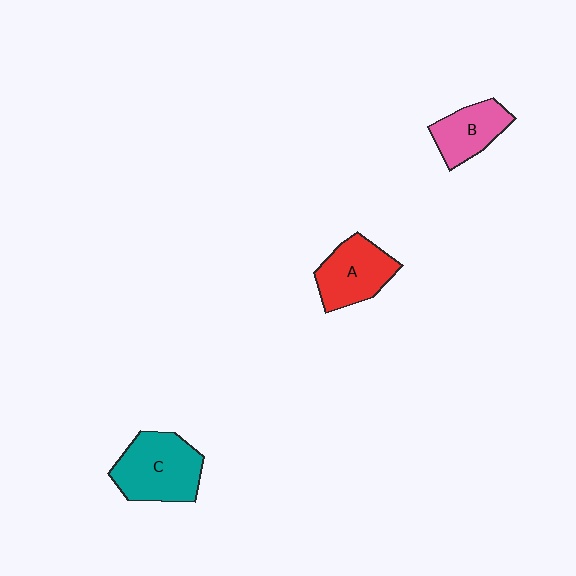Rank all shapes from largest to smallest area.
From largest to smallest: C (teal), A (red), B (pink).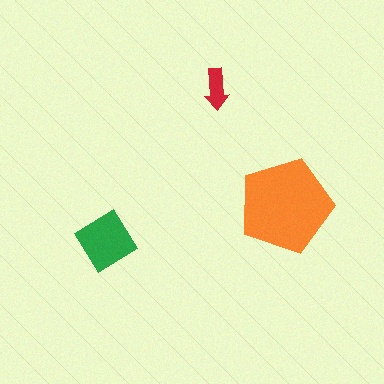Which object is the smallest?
The red arrow.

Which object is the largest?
The orange pentagon.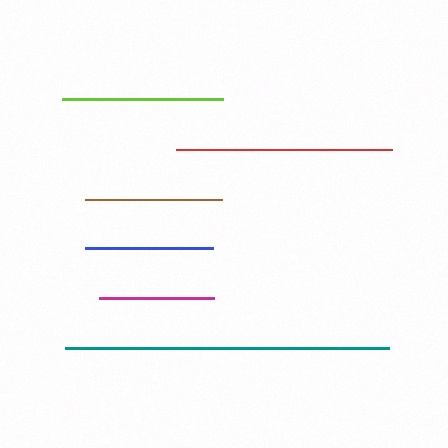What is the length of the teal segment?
The teal segment is approximately 324 pixels long.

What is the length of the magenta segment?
The magenta segment is approximately 115 pixels long.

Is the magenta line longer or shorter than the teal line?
The teal line is longer than the magenta line.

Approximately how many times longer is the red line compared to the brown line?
The red line is approximately 1.6 times the length of the brown line.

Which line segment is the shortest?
The magenta line is the shortest at approximately 115 pixels.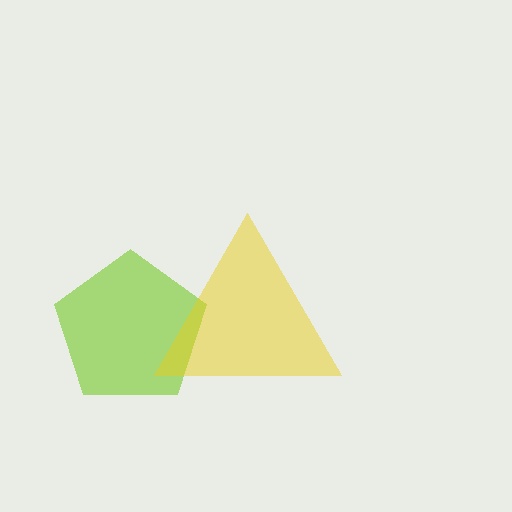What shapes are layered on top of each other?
The layered shapes are: a lime pentagon, a yellow triangle.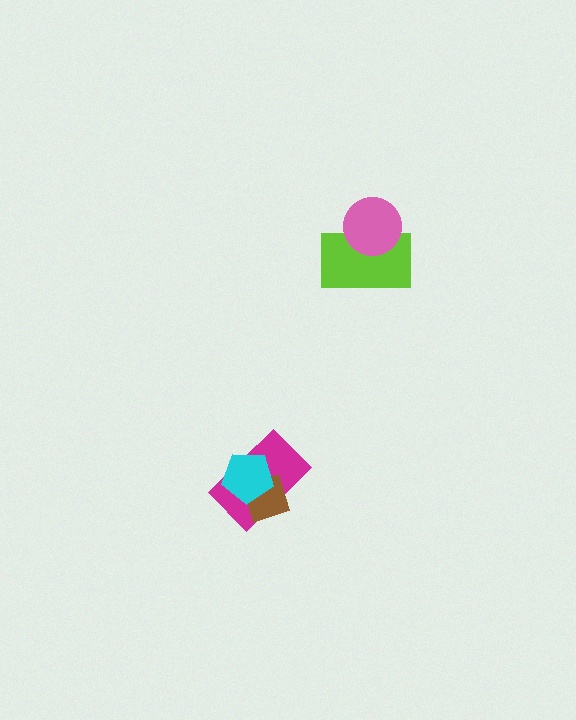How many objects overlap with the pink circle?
1 object overlaps with the pink circle.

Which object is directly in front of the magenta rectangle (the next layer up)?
The brown diamond is directly in front of the magenta rectangle.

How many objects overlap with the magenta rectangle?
2 objects overlap with the magenta rectangle.